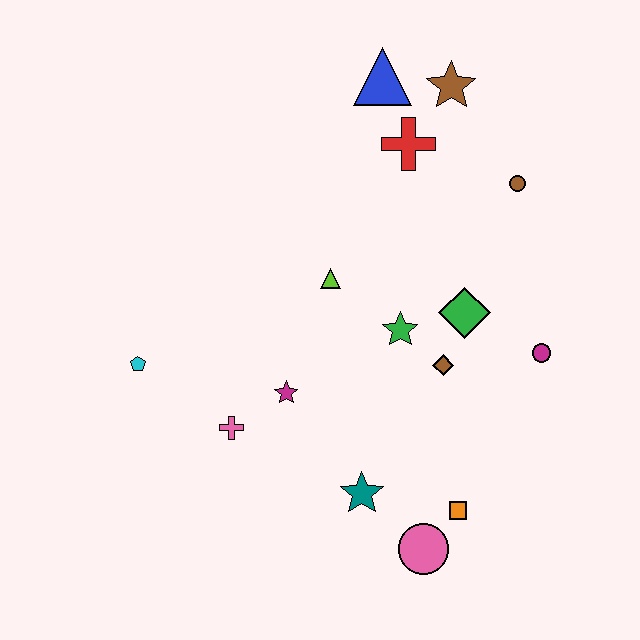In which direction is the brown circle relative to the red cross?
The brown circle is to the right of the red cross.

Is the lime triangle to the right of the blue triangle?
No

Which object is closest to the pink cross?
The magenta star is closest to the pink cross.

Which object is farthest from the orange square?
The blue triangle is farthest from the orange square.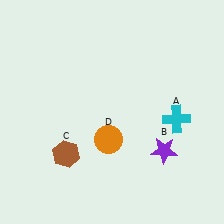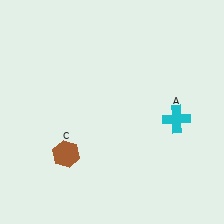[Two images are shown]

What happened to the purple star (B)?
The purple star (B) was removed in Image 2. It was in the bottom-right area of Image 1.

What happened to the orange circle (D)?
The orange circle (D) was removed in Image 2. It was in the bottom-left area of Image 1.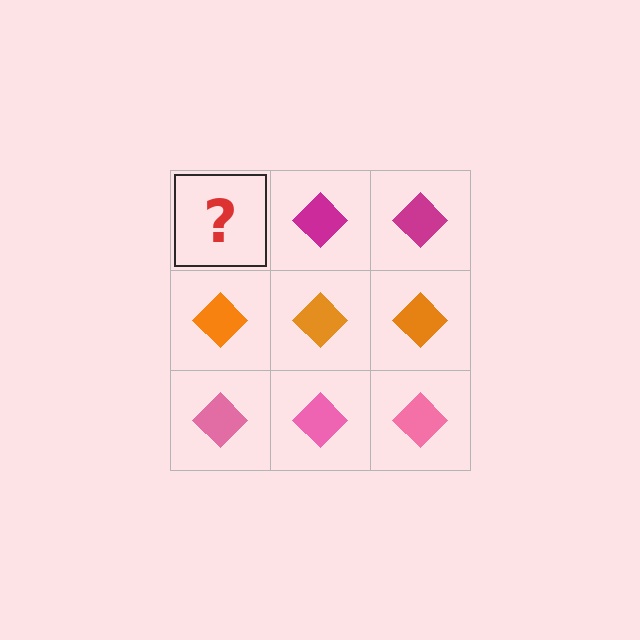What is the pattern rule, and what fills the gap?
The rule is that each row has a consistent color. The gap should be filled with a magenta diamond.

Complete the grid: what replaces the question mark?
The question mark should be replaced with a magenta diamond.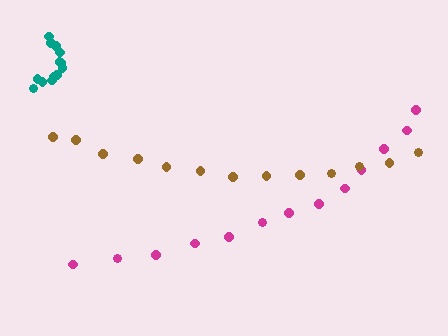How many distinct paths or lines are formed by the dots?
There are 3 distinct paths.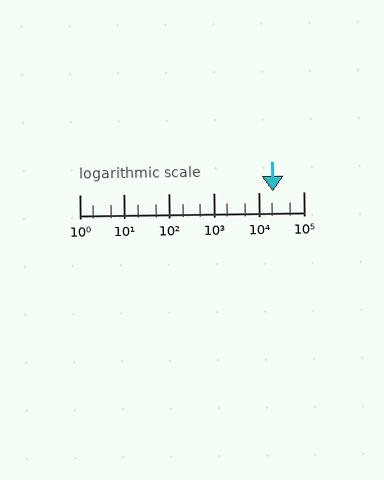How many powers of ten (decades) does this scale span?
The scale spans 5 decades, from 1 to 100000.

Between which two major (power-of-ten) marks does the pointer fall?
The pointer is between 10000 and 100000.